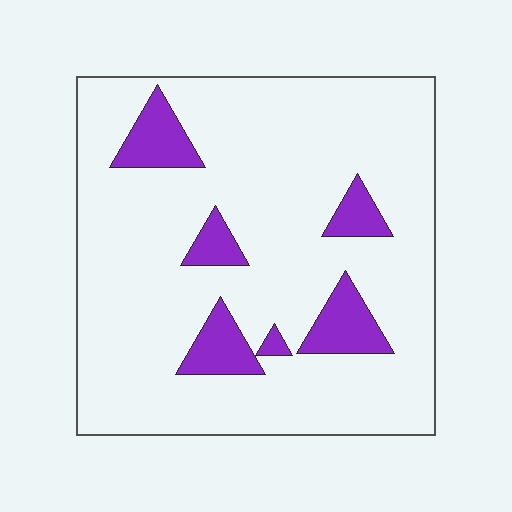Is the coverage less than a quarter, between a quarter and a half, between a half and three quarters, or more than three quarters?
Less than a quarter.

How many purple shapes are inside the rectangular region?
6.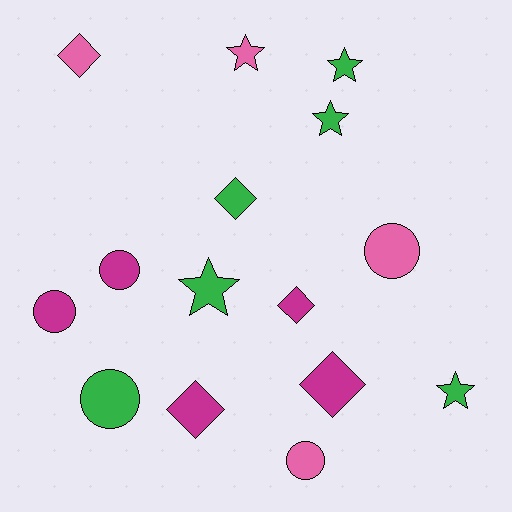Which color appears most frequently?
Green, with 6 objects.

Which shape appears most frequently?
Circle, with 5 objects.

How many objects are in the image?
There are 15 objects.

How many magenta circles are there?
There are 2 magenta circles.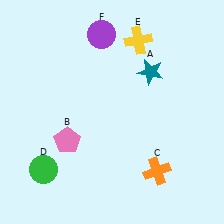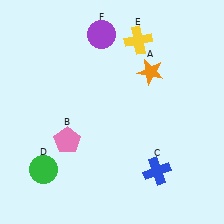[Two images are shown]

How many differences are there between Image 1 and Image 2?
There are 2 differences between the two images.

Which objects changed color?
A changed from teal to orange. C changed from orange to blue.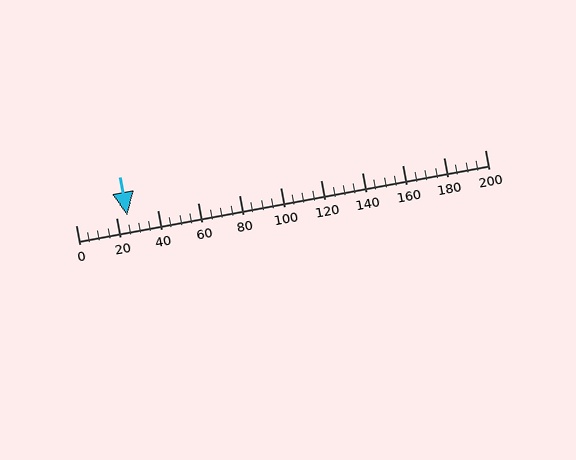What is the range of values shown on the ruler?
The ruler shows values from 0 to 200.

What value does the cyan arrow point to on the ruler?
The cyan arrow points to approximately 25.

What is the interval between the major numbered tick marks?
The major tick marks are spaced 20 units apart.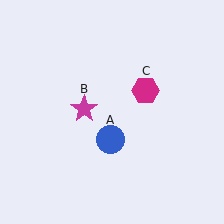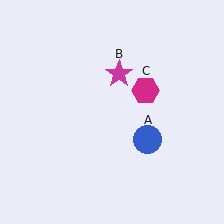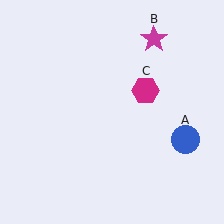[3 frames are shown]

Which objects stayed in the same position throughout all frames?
Magenta hexagon (object C) remained stationary.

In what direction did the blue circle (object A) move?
The blue circle (object A) moved right.